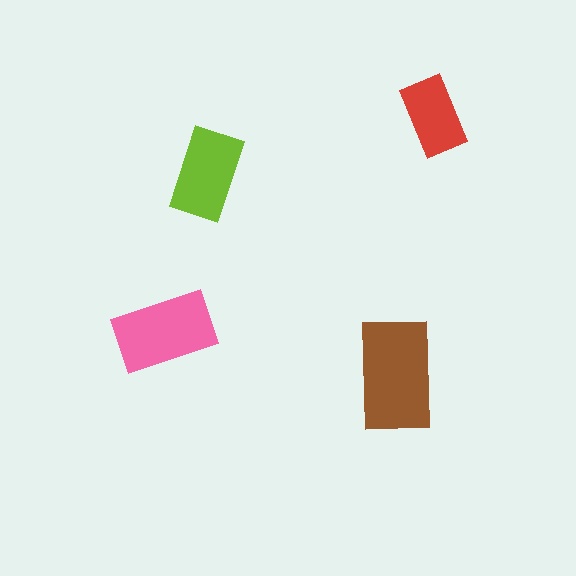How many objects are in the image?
There are 4 objects in the image.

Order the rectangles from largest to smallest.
the brown one, the pink one, the lime one, the red one.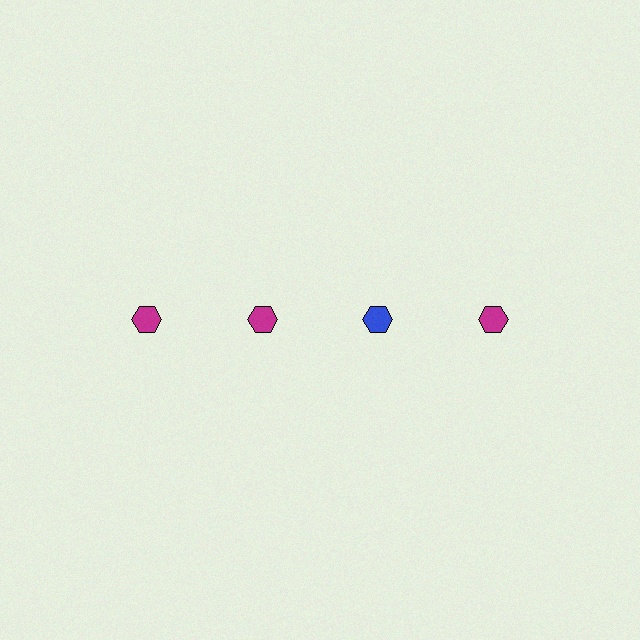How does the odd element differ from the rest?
It has a different color: blue instead of magenta.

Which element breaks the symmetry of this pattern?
The blue hexagon in the top row, center column breaks the symmetry. All other shapes are magenta hexagons.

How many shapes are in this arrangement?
There are 4 shapes arranged in a grid pattern.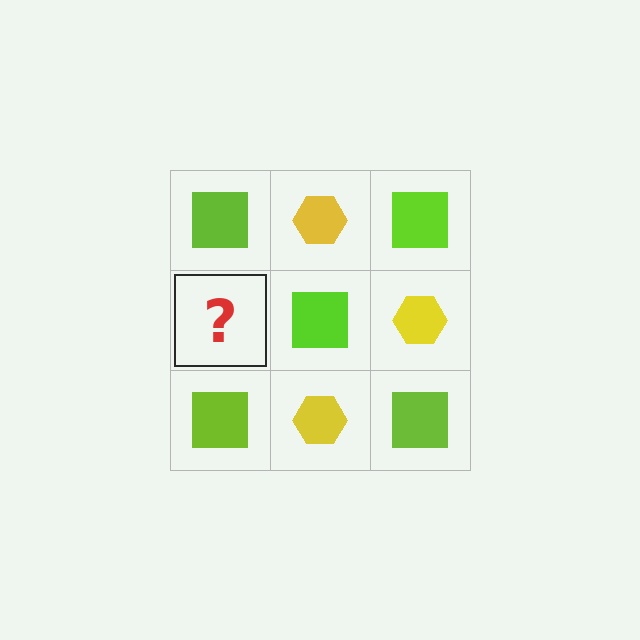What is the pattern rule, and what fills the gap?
The rule is that it alternates lime square and yellow hexagon in a checkerboard pattern. The gap should be filled with a yellow hexagon.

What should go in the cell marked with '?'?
The missing cell should contain a yellow hexagon.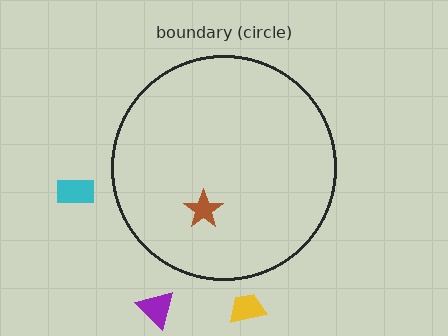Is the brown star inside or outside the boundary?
Inside.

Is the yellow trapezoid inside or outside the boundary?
Outside.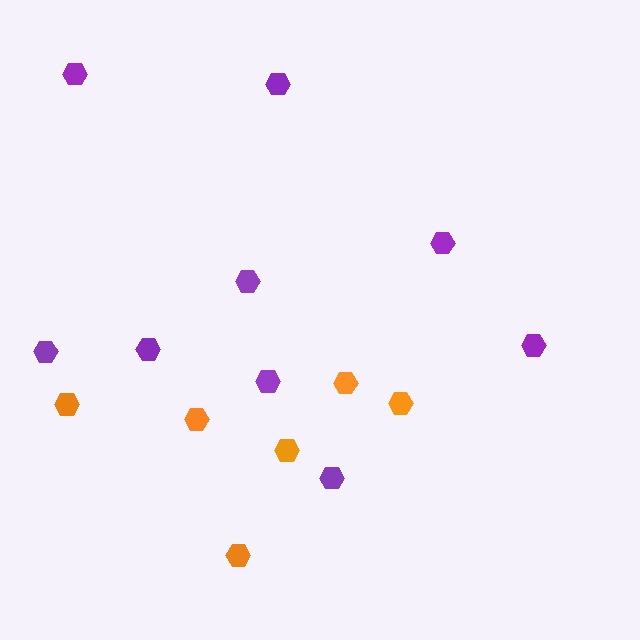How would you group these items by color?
There are 2 groups: one group of purple hexagons (9) and one group of orange hexagons (6).